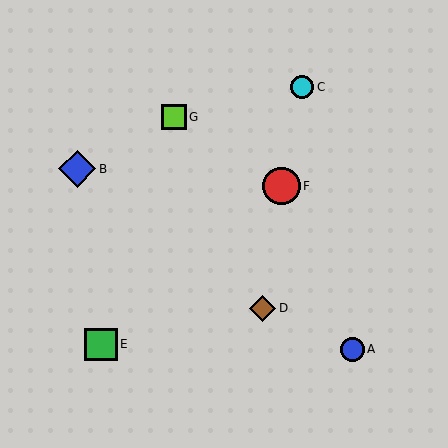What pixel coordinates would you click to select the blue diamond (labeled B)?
Click at (77, 169) to select the blue diamond B.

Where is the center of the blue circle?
The center of the blue circle is at (352, 349).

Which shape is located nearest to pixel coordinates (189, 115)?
The lime square (labeled G) at (174, 117) is nearest to that location.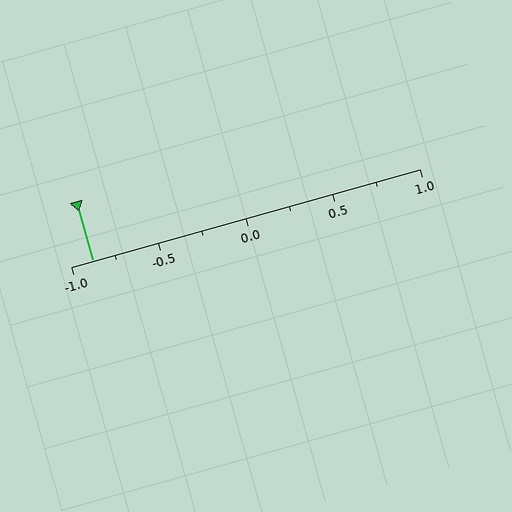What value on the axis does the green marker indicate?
The marker indicates approximately -0.88.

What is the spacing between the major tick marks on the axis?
The major ticks are spaced 0.5 apart.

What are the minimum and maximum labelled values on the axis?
The axis runs from -1.0 to 1.0.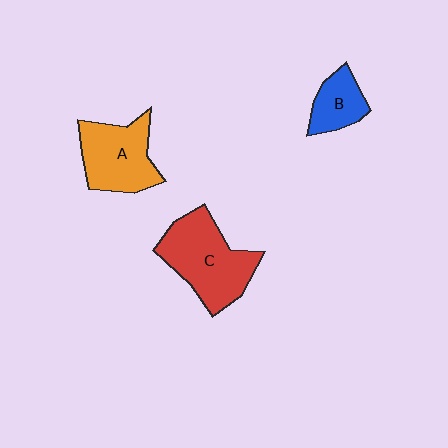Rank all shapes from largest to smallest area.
From largest to smallest: C (red), A (orange), B (blue).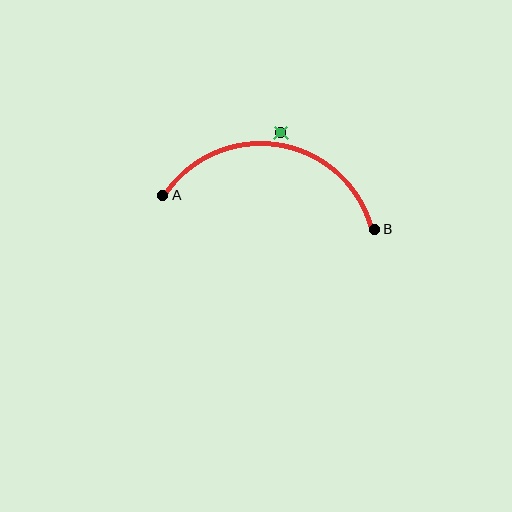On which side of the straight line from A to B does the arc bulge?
The arc bulges above the straight line connecting A and B.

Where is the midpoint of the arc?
The arc midpoint is the point on the curve farthest from the straight line joining A and B. It sits above that line.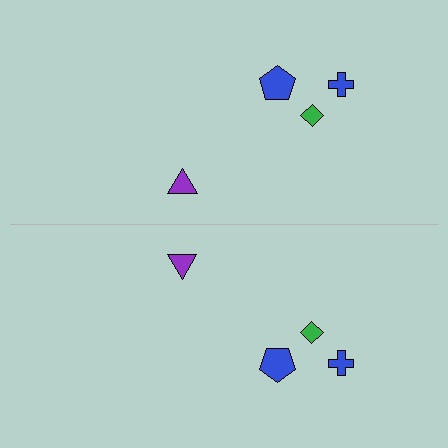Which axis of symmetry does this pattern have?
The pattern has a horizontal axis of symmetry running through the center of the image.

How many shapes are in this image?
There are 8 shapes in this image.